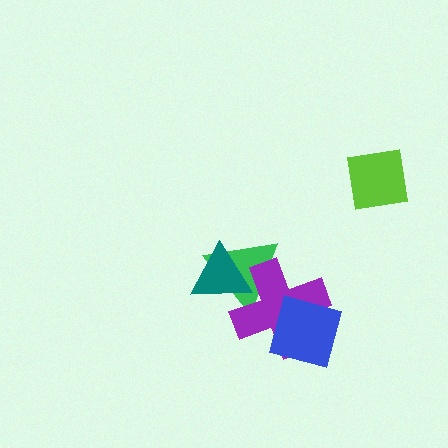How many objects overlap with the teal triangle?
2 objects overlap with the teal triangle.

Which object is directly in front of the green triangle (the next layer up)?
The teal triangle is directly in front of the green triangle.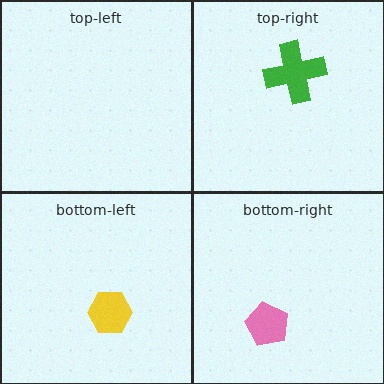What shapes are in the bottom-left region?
The yellow hexagon.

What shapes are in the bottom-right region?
The pink pentagon.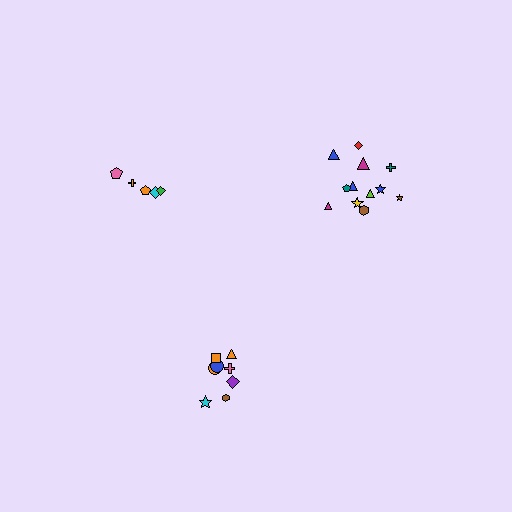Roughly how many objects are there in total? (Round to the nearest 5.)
Roughly 25 objects in total.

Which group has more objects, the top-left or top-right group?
The top-right group.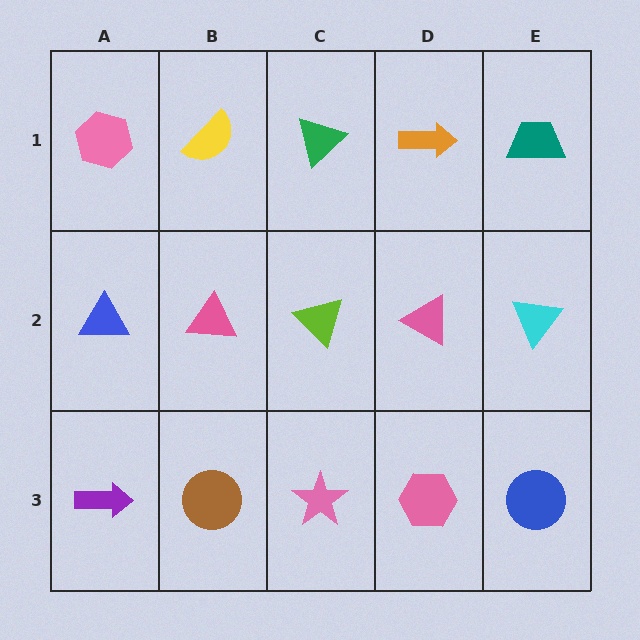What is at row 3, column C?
A pink star.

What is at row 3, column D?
A pink hexagon.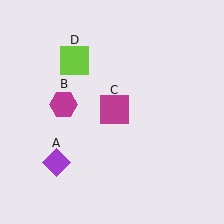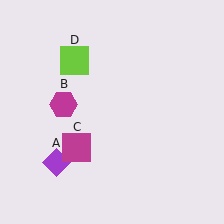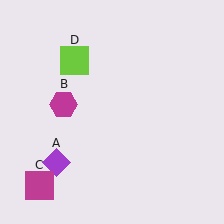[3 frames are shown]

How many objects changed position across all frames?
1 object changed position: magenta square (object C).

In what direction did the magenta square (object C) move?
The magenta square (object C) moved down and to the left.